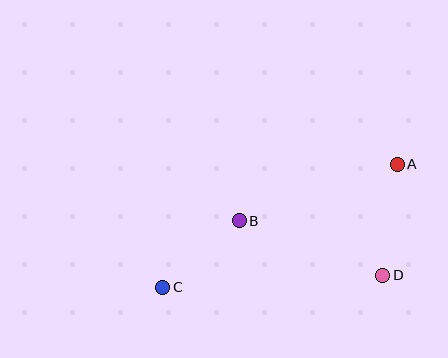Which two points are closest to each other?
Points B and C are closest to each other.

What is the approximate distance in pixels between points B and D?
The distance between B and D is approximately 153 pixels.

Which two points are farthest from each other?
Points A and C are farthest from each other.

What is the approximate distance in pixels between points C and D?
The distance between C and D is approximately 220 pixels.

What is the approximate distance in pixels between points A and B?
The distance between A and B is approximately 168 pixels.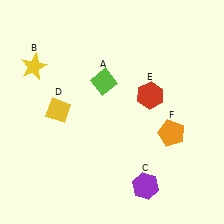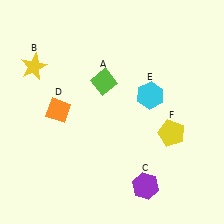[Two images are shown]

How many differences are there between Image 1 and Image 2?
There are 3 differences between the two images.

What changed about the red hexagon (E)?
In Image 1, E is red. In Image 2, it changed to cyan.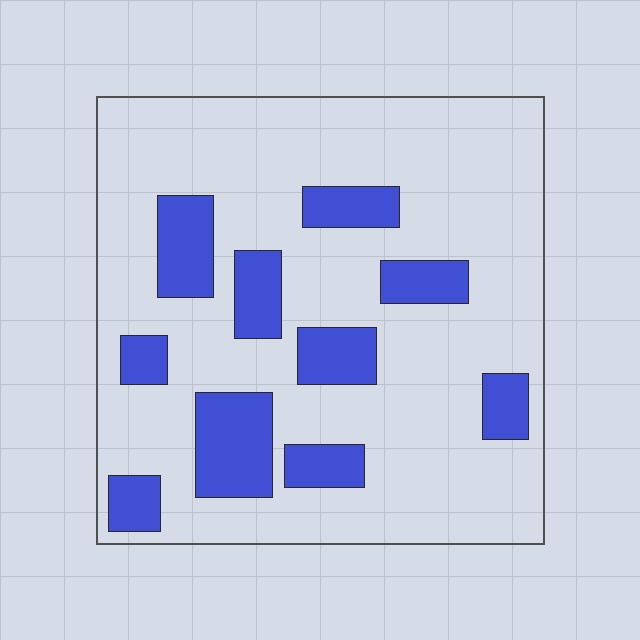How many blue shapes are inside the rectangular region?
10.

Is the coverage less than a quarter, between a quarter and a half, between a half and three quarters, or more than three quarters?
Less than a quarter.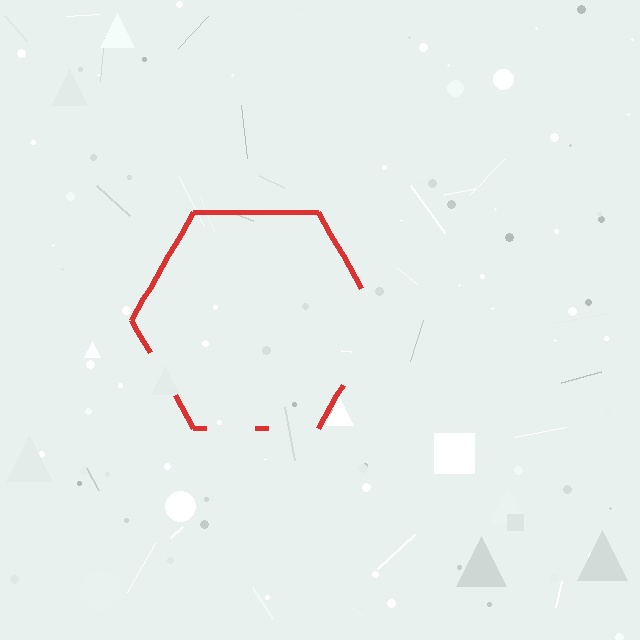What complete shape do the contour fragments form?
The contour fragments form a hexagon.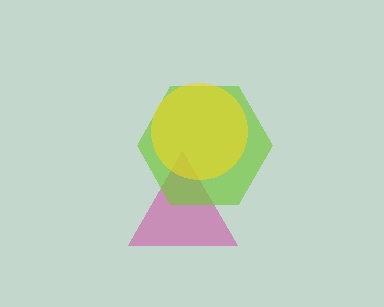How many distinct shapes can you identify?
There are 3 distinct shapes: a magenta triangle, a lime hexagon, a yellow circle.